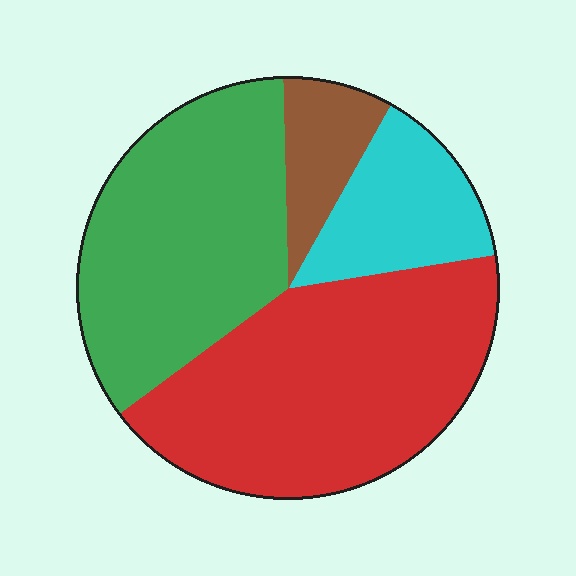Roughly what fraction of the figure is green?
Green takes up between a third and a half of the figure.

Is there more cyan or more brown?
Cyan.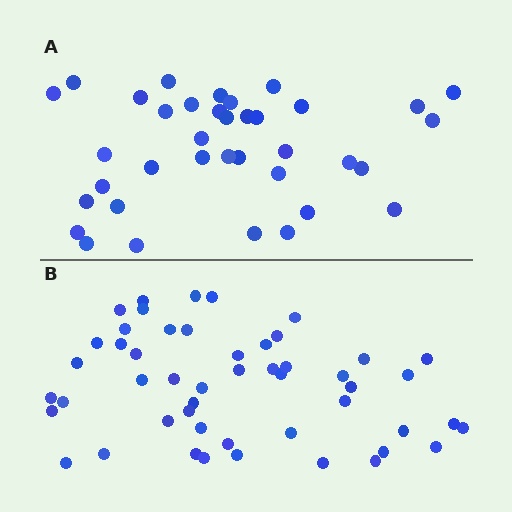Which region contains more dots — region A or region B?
Region B (the bottom region) has more dots.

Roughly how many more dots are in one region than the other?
Region B has approximately 15 more dots than region A.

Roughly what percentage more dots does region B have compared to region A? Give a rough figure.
About 35% more.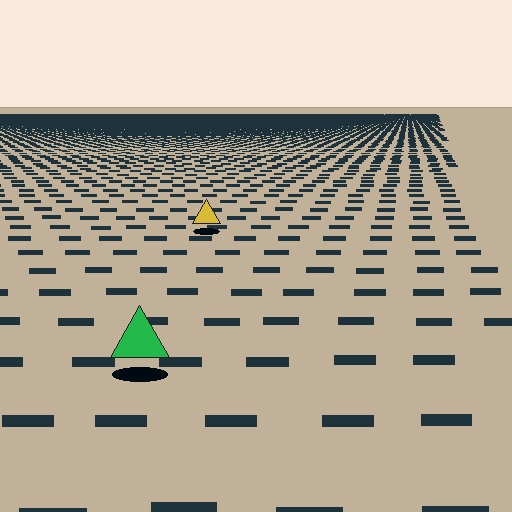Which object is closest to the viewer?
The green triangle is closest. The texture marks near it are larger and more spread out.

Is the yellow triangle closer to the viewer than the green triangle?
No. The green triangle is closer — you can tell from the texture gradient: the ground texture is coarser near it.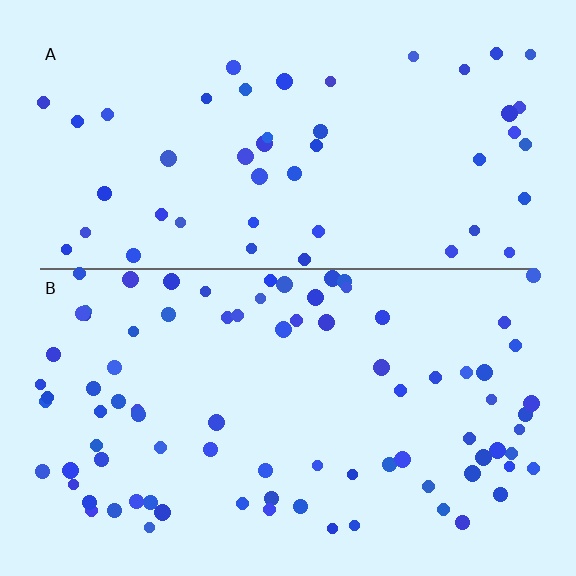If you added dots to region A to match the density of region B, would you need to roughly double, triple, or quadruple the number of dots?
Approximately double.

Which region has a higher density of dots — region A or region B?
B (the bottom).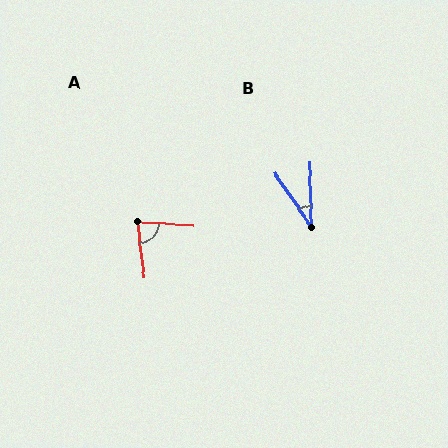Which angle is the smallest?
B, at approximately 33 degrees.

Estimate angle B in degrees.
Approximately 33 degrees.